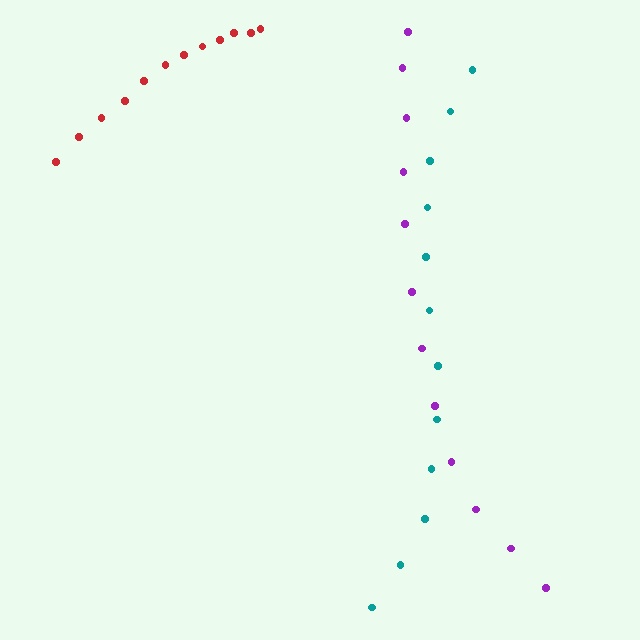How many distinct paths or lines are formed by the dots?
There are 3 distinct paths.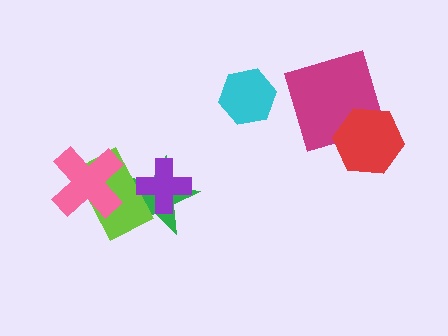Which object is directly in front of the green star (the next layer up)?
The lime rectangle is directly in front of the green star.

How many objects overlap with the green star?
2 objects overlap with the green star.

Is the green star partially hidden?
Yes, it is partially covered by another shape.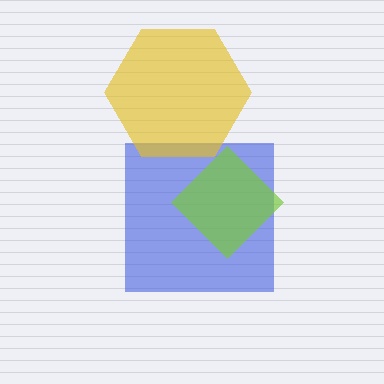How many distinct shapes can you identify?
There are 3 distinct shapes: a blue square, a yellow hexagon, a lime diamond.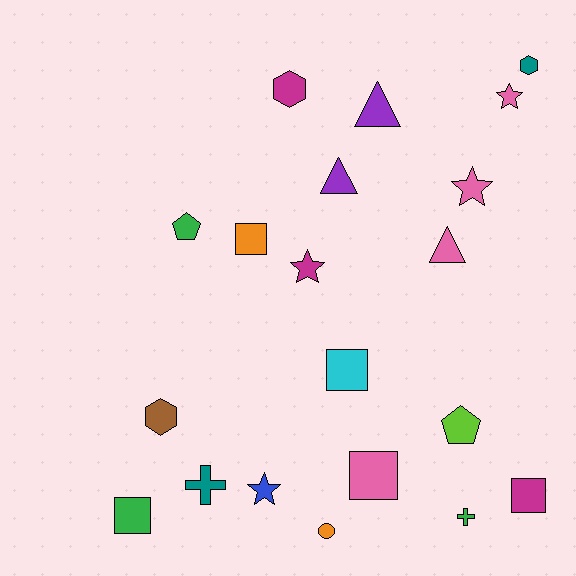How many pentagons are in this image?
There are 2 pentagons.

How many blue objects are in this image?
There is 1 blue object.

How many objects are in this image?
There are 20 objects.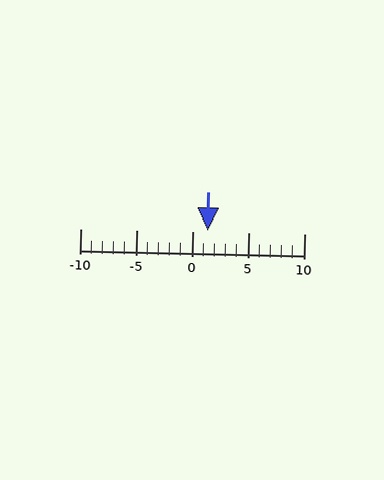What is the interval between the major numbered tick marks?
The major tick marks are spaced 5 units apart.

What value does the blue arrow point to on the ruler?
The blue arrow points to approximately 1.